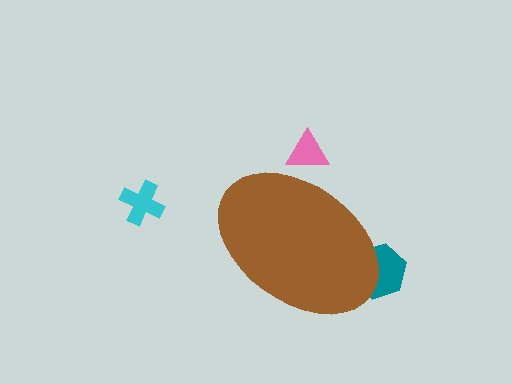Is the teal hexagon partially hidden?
Yes, the teal hexagon is partially hidden behind the brown ellipse.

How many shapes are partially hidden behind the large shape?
2 shapes are partially hidden.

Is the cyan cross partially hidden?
No, the cyan cross is fully visible.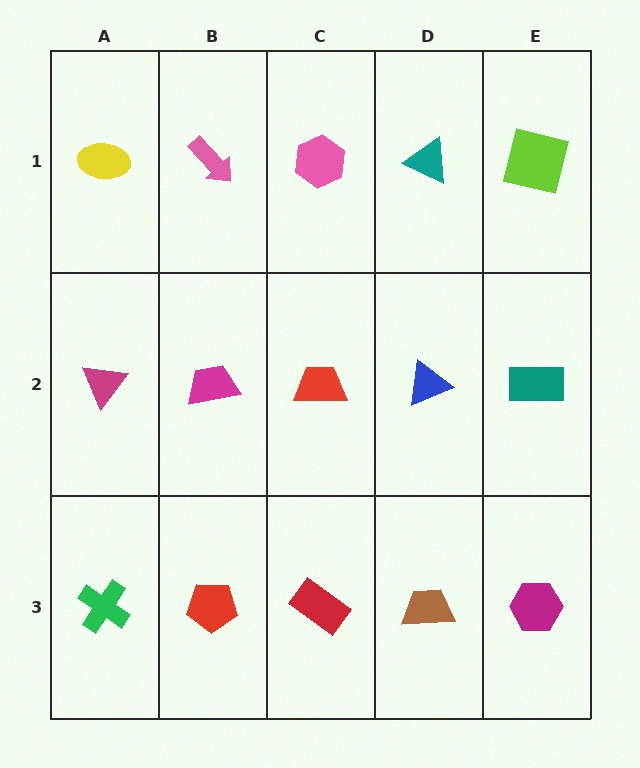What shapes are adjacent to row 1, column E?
A teal rectangle (row 2, column E), a teal triangle (row 1, column D).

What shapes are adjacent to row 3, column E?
A teal rectangle (row 2, column E), a brown trapezoid (row 3, column D).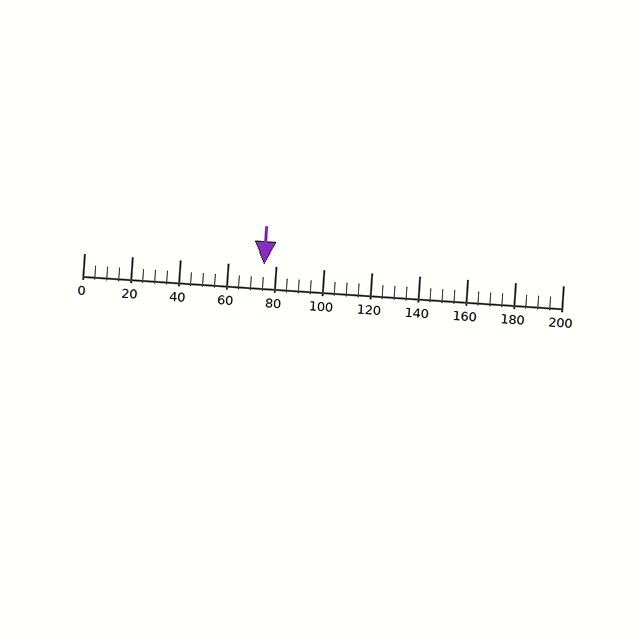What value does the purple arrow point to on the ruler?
The purple arrow points to approximately 75.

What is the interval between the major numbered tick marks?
The major tick marks are spaced 20 units apart.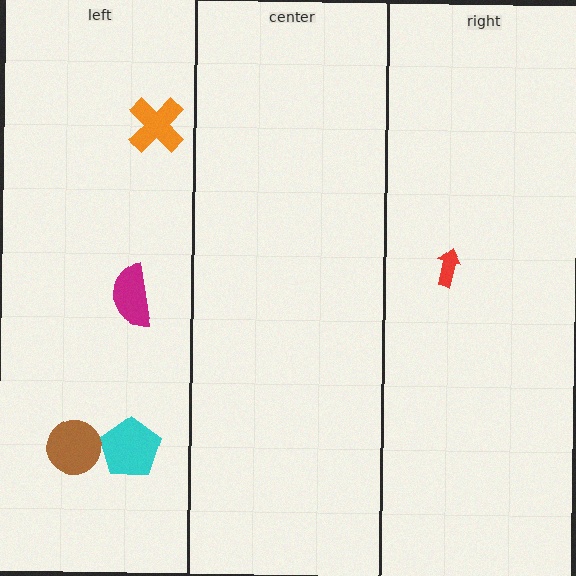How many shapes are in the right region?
1.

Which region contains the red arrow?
The right region.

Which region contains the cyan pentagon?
The left region.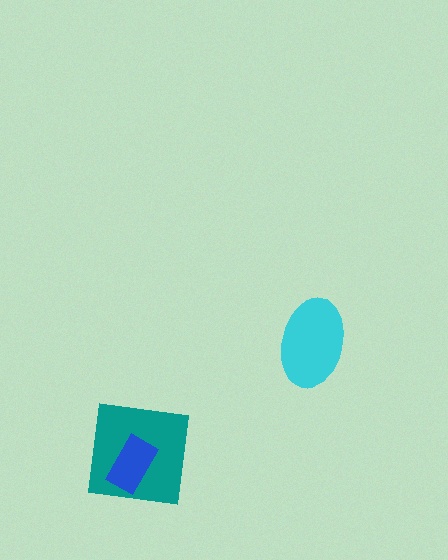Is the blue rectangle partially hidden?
No, no other shape covers it.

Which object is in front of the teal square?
The blue rectangle is in front of the teal square.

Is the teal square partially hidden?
Yes, it is partially covered by another shape.